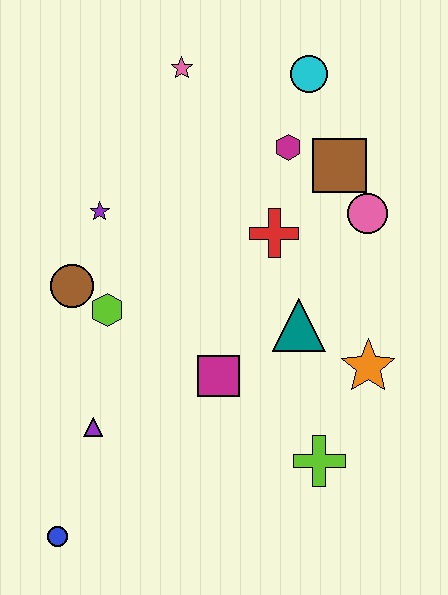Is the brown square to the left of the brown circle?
No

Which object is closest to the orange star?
The teal triangle is closest to the orange star.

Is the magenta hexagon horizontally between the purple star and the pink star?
No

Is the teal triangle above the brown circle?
No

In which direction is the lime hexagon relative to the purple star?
The lime hexagon is below the purple star.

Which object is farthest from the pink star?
The blue circle is farthest from the pink star.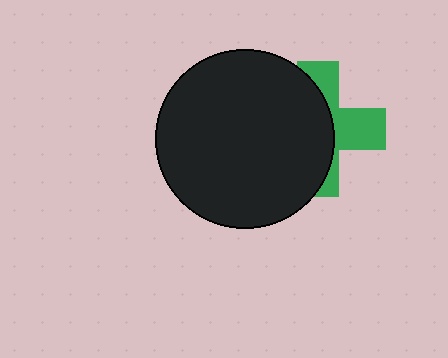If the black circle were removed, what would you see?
You would see the complete green cross.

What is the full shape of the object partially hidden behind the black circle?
The partially hidden object is a green cross.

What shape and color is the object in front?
The object in front is a black circle.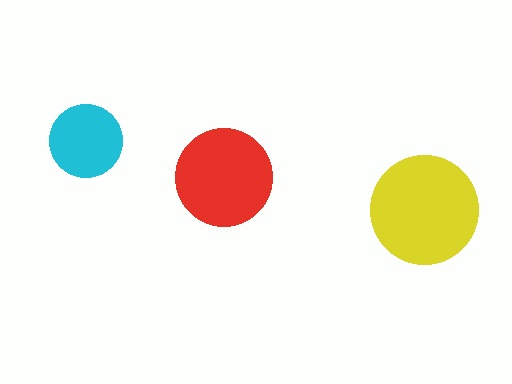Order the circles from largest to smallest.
the yellow one, the red one, the cyan one.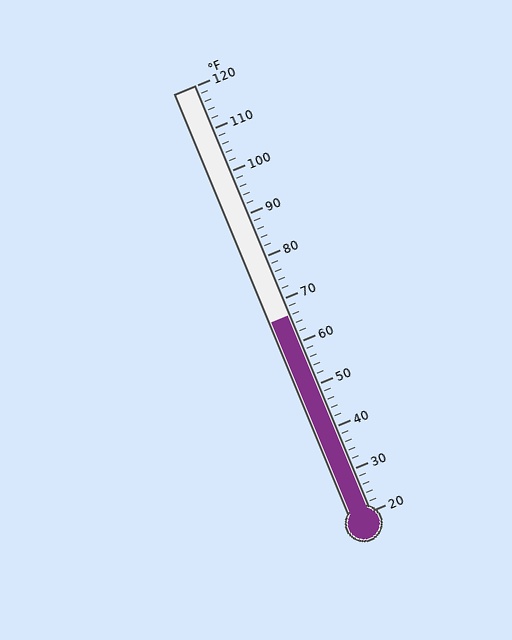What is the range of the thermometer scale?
The thermometer scale ranges from 20°F to 120°F.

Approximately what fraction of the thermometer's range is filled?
The thermometer is filled to approximately 45% of its range.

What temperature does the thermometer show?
The thermometer shows approximately 66°F.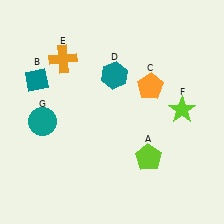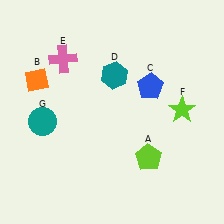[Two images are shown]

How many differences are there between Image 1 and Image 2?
There are 3 differences between the two images.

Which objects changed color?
B changed from teal to orange. C changed from orange to blue. E changed from orange to pink.